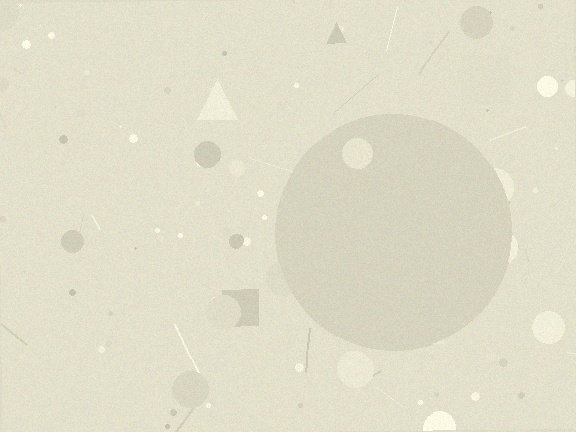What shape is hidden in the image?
A circle is hidden in the image.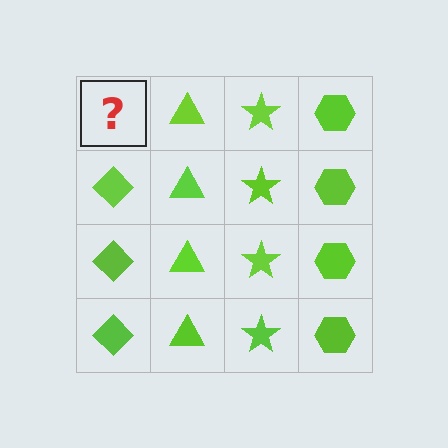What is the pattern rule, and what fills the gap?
The rule is that each column has a consistent shape. The gap should be filled with a lime diamond.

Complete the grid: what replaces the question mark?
The question mark should be replaced with a lime diamond.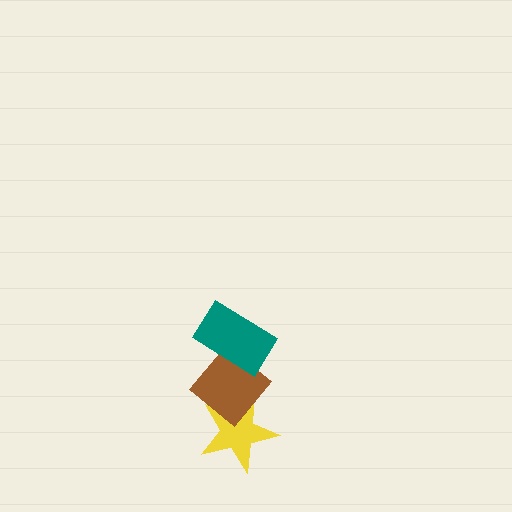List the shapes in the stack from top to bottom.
From top to bottom: the teal rectangle, the brown diamond, the yellow star.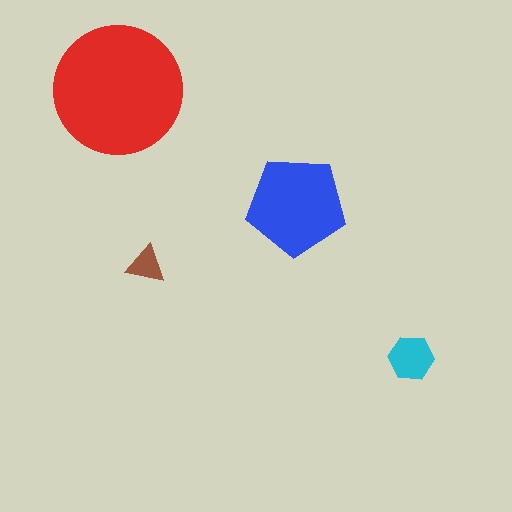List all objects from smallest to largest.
The brown triangle, the cyan hexagon, the blue pentagon, the red circle.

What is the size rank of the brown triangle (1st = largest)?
4th.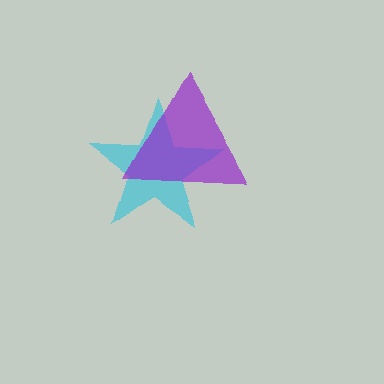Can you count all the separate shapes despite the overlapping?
Yes, there are 2 separate shapes.